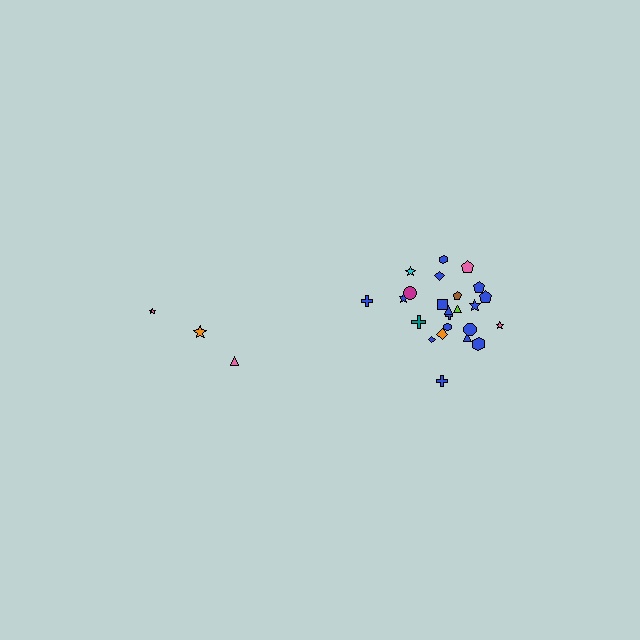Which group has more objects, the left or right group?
The right group.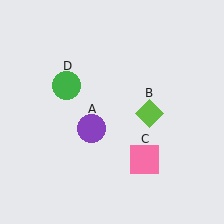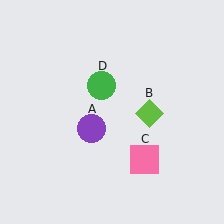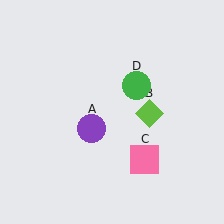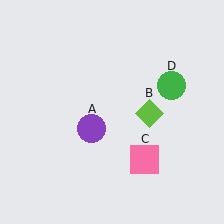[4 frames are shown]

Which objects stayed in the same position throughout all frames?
Purple circle (object A) and lime diamond (object B) and pink square (object C) remained stationary.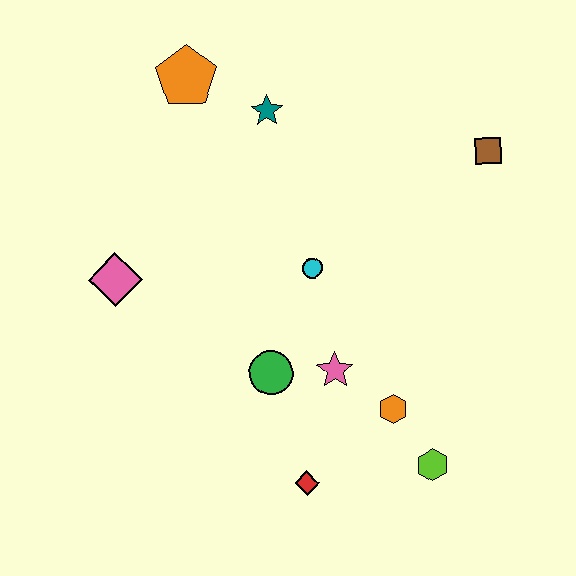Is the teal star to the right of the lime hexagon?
No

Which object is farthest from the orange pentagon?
The lime hexagon is farthest from the orange pentagon.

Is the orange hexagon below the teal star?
Yes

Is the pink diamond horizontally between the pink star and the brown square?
No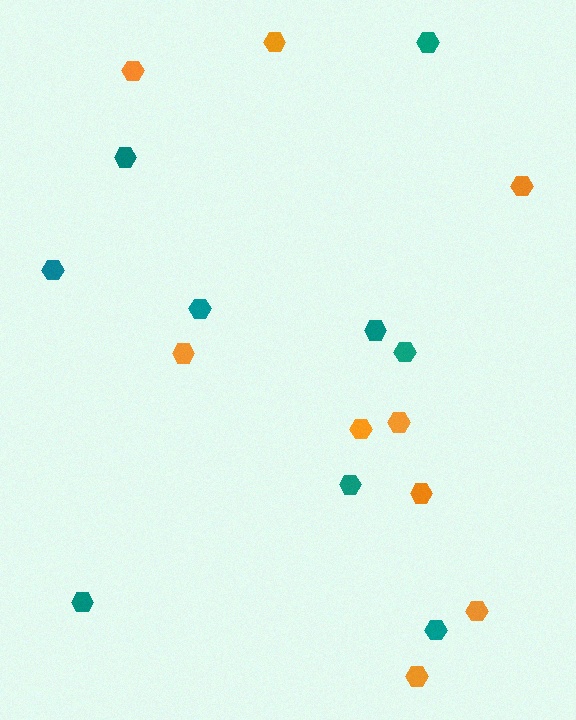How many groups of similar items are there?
There are 2 groups: one group of orange hexagons (9) and one group of teal hexagons (9).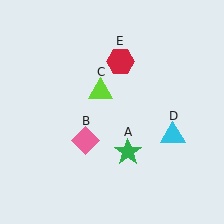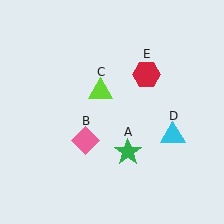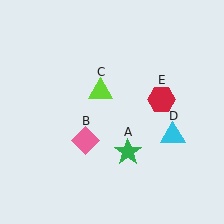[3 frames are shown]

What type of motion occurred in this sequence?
The red hexagon (object E) rotated clockwise around the center of the scene.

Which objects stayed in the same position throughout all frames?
Green star (object A) and pink diamond (object B) and lime triangle (object C) and cyan triangle (object D) remained stationary.